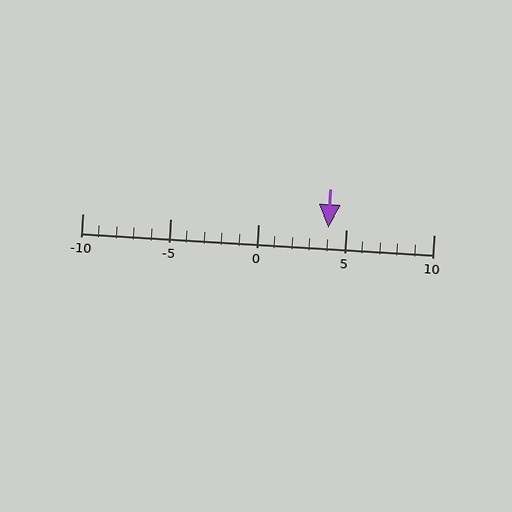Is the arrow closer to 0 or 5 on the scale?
The arrow is closer to 5.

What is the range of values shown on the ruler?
The ruler shows values from -10 to 10.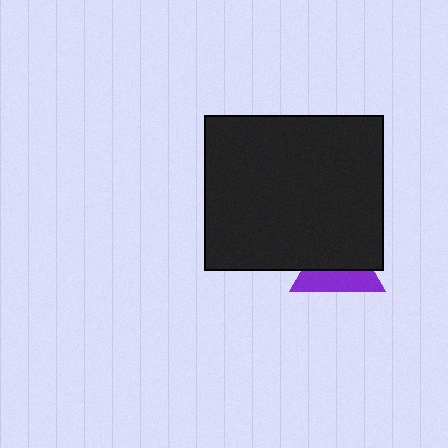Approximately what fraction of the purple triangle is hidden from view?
Roughly 58% of the purple triangle is hidden behind the black rectangle.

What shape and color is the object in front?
The object in front is a black rectangle.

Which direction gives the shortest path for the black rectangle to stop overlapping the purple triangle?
Moving up gives the shortest separation.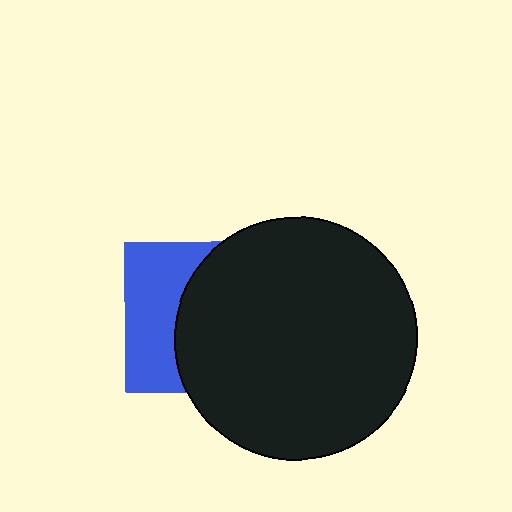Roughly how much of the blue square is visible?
A small part of it is visible (roughly 40%).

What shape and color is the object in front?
The object in front is a black circle.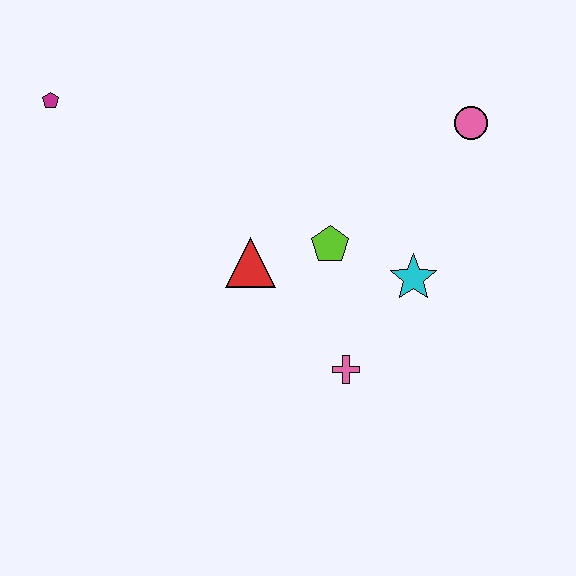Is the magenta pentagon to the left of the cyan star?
Yes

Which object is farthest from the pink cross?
The magenta pentagon is farthest from the pink cross.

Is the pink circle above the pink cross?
Yes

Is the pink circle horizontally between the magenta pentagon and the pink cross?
No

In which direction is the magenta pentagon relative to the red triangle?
The magenta pentagon is to the left of the red triangle.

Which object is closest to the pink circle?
The cyan star is closest to the pink circle.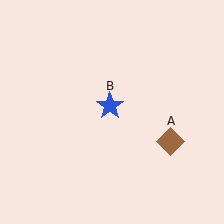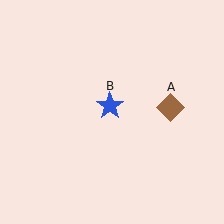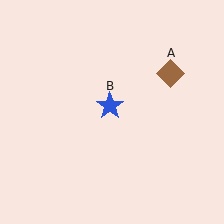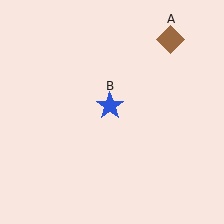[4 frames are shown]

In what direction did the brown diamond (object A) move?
The brown diamond (object A) moved up.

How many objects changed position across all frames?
1 object changed position: brown diamond (object A).